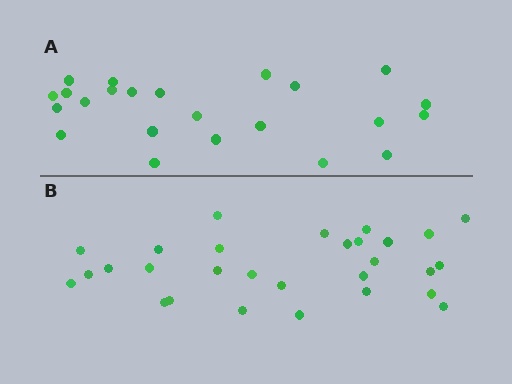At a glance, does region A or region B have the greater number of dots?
Region B (the bottom region) has more dots.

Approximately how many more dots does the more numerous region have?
Region B has about 6 more dots than region A.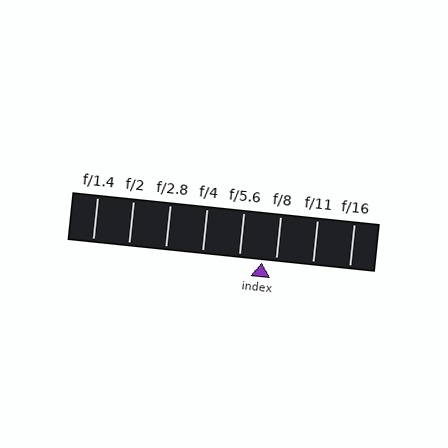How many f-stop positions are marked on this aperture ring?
There are 8 f-stop positions marked.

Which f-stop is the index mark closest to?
The index mark is closest to f/8.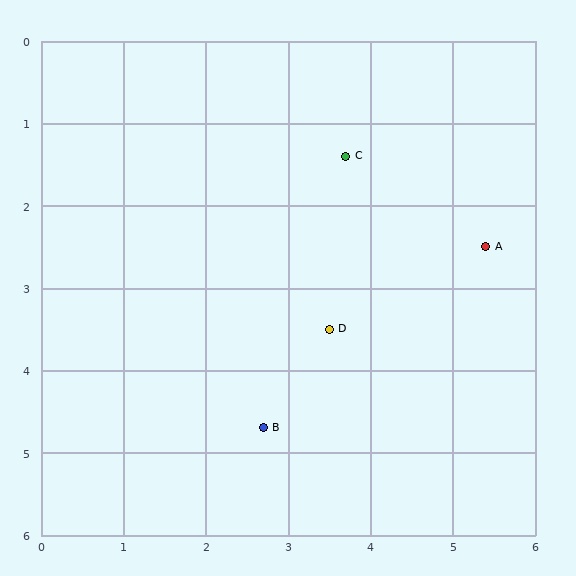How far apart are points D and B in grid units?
Points D and B are about 1.4 grid units apart.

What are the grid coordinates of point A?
Point A is at approximately (5.4, 2.5).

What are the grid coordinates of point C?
Point C is at approximately (3.7, 1.4).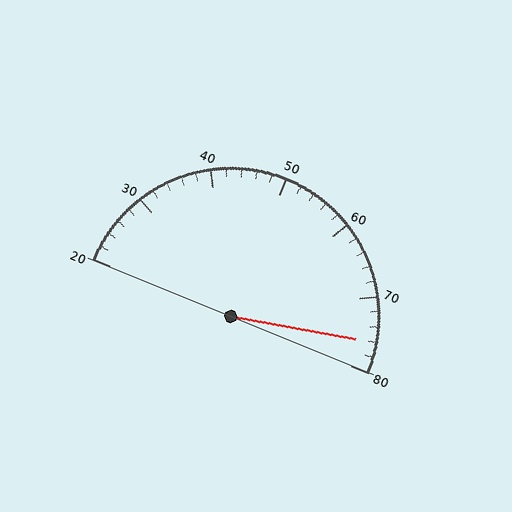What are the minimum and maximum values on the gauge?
The gauge ranges from 20 to 80.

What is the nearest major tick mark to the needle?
The nearest major tick mark is 80.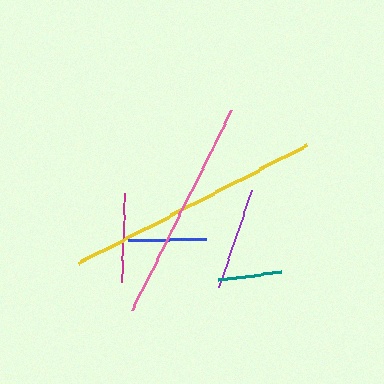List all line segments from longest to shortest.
From longest to shortest: yellow, pink, purple, magenta, blue, teal.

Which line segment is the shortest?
The teal line is the shortest at approximately 63 pixels.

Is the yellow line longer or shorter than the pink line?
The yellow line is longer than the pink line.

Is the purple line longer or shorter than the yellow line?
The yellow line is longer than the purple line.